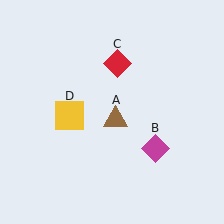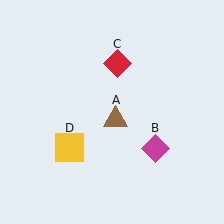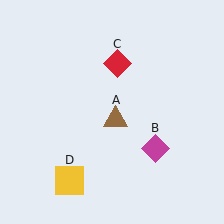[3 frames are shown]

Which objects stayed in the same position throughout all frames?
Brown triangle (object A) and magenta diamond (object B) and red diamond (object C) remained stationary.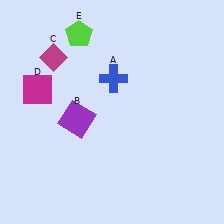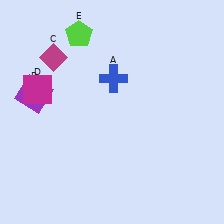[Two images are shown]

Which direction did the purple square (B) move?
The purple square (B) moved left.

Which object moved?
The purple square (B) moved left.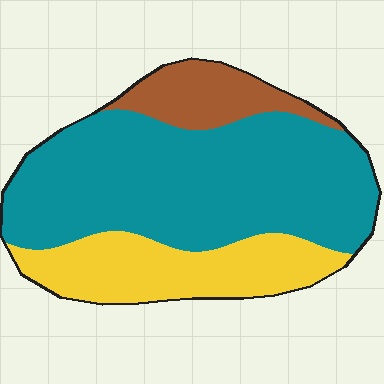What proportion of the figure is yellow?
Yellow covers 25% of the figure.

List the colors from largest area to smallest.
From largest to smallest: teal, yellow, brown.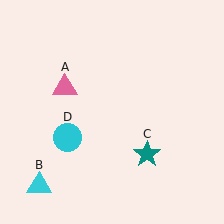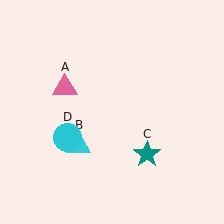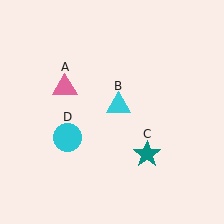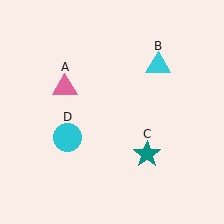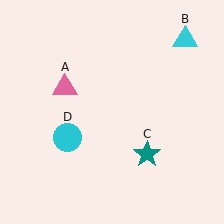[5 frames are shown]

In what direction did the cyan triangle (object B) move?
The cyan triangle (object B) moved up and to the right.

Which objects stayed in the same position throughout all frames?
Pink triangle (object A) and teal star (object C) and cyan circle (object D) remained stationary.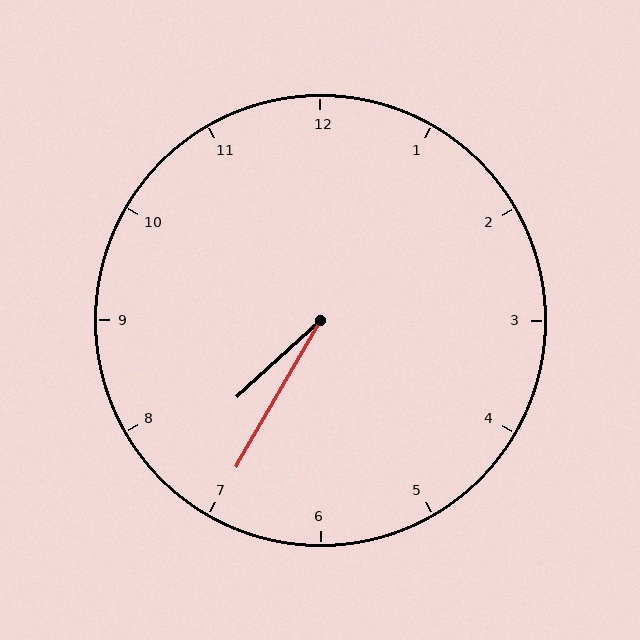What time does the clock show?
7:35.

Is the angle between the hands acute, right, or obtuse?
It is acute.